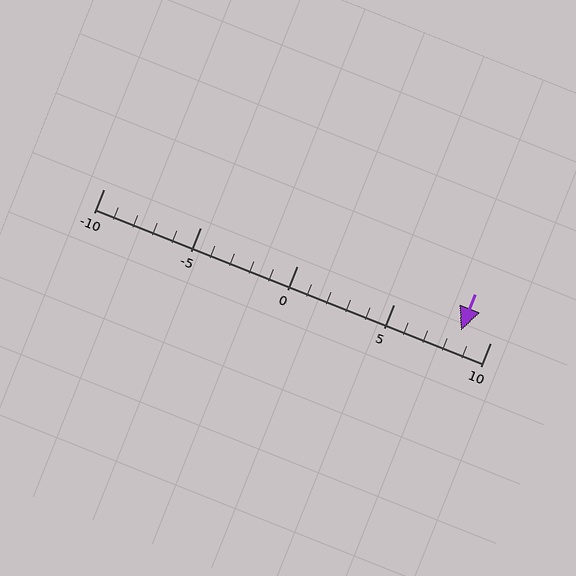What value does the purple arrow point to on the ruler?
The purple arrow points to approximately 8.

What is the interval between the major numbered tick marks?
The major tick marks are spaced 5 units apart.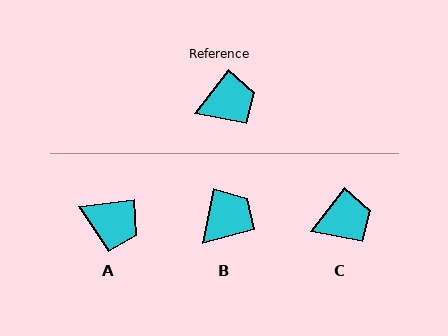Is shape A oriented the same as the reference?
No, it is off by about 46 degrees.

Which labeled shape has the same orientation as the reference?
C.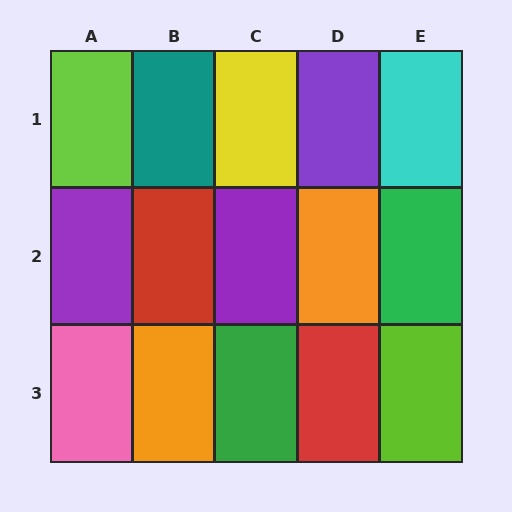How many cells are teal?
1 cell is teal.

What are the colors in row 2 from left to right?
Purple, red, purple, orange, green.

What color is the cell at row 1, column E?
Cyan.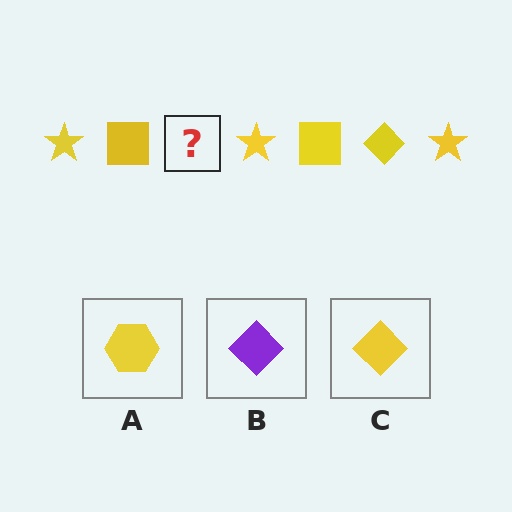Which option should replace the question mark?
Option C.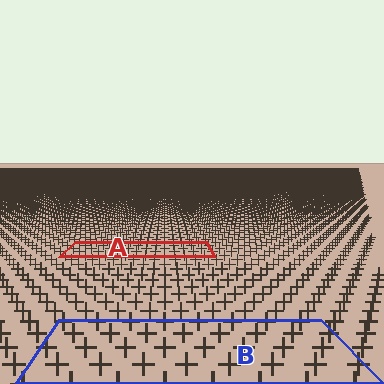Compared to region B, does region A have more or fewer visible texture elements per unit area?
Region A has more texture elements per unit area — they are packed more densely because it is farther away.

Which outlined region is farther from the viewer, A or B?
Region A is farther from the viewer — the texture elements inside it appear smaller and more densely packed.